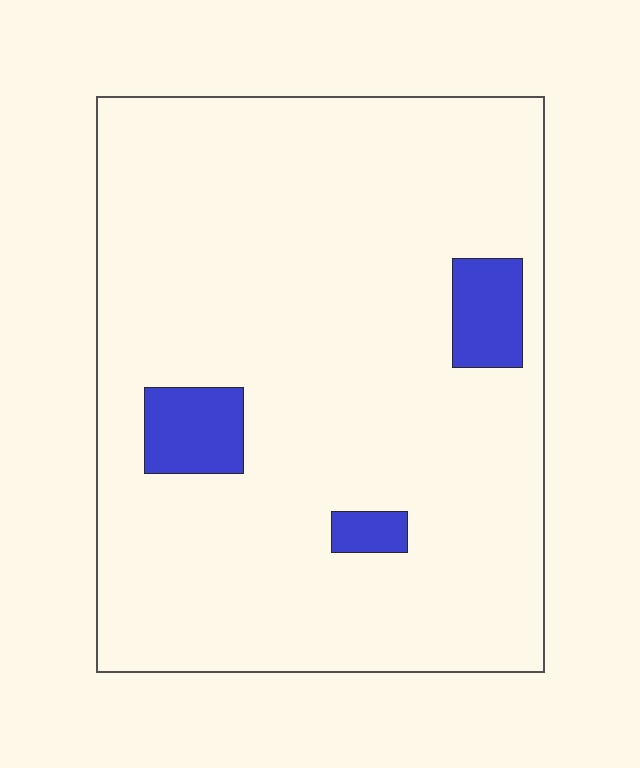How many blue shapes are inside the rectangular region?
3.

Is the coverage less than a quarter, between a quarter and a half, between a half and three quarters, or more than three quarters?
Less than a quarter.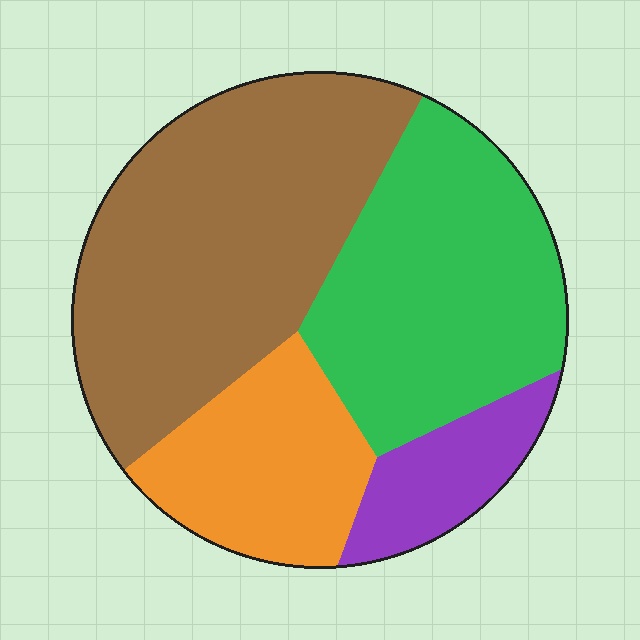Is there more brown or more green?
Brown.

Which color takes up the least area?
Purple, at roughly 10%.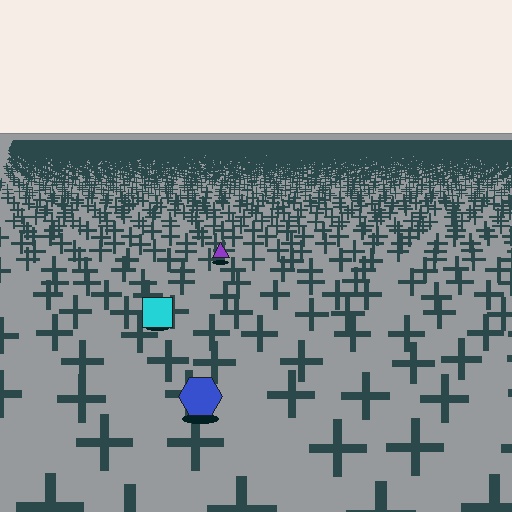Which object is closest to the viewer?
The blue hexagon is closest. The texture marks near it are larger and more spread out.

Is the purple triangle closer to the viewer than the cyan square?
No. The cyan square is closer — you can tell from the texture gradient: the ground texture is coarser near it.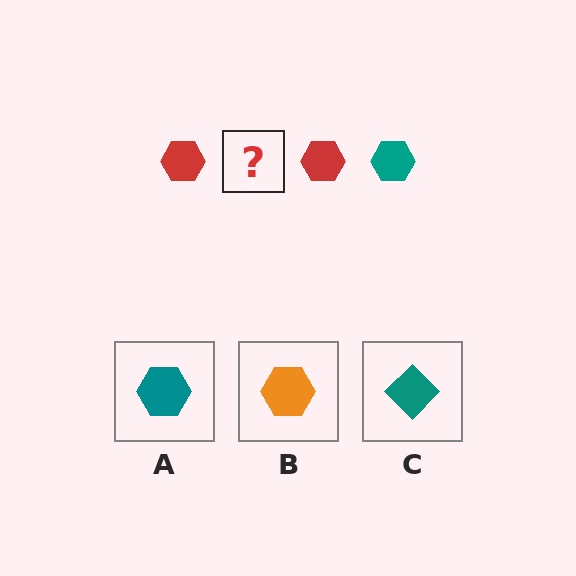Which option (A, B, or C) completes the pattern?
A.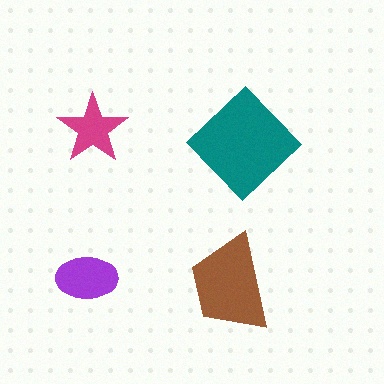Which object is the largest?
The teal diamond.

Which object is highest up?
The magenta star is topmost.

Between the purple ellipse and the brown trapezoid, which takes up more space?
The brown trapezoid.